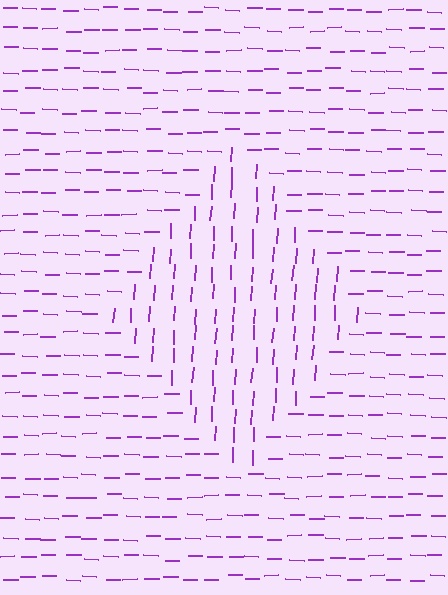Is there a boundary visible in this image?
Yes, there is a texture boundary formed by a change in line orientation.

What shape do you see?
I see a diamond.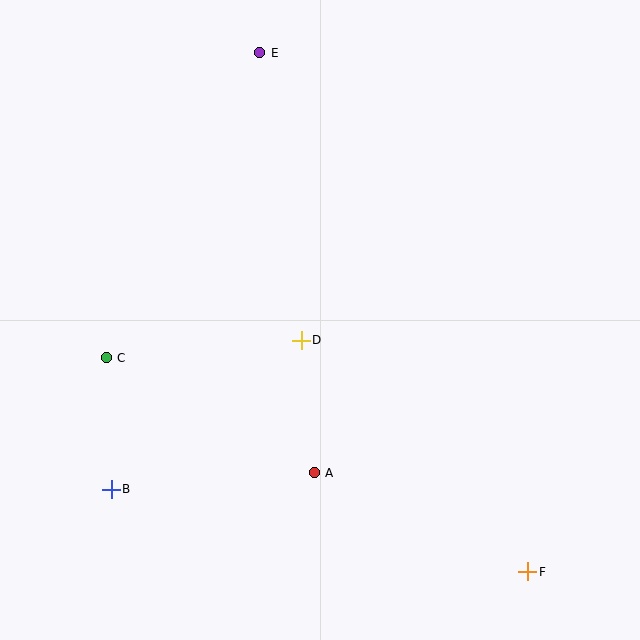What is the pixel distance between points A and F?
The distance between A and F is 236 pixels.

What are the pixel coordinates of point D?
Point D is at (301, 340).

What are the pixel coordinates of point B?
Point B is at (111, 489).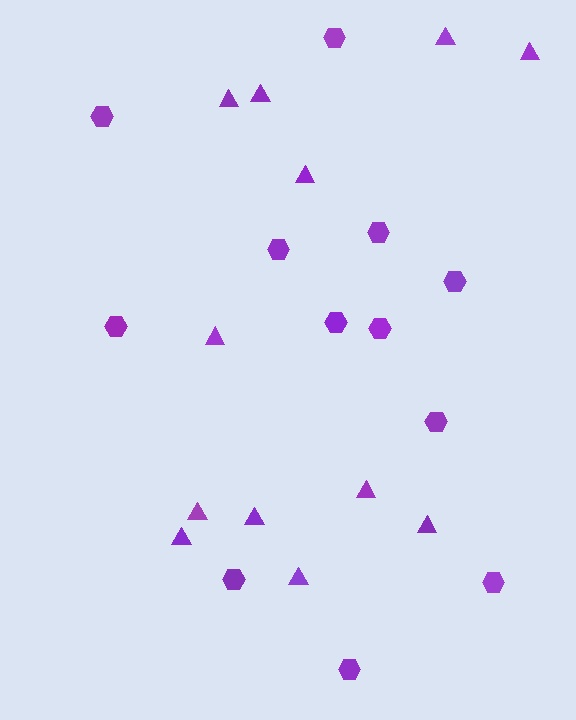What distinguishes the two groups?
There are 2 groups: one group of triangles (12) and one group of hexagons (12).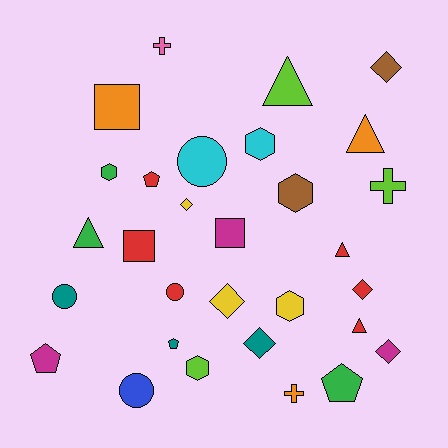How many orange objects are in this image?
There are 3 orange objects.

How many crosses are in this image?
There are 3 crosses.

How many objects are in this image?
There are 30 objects.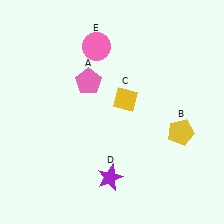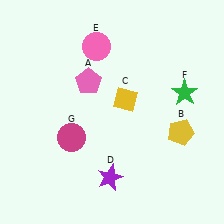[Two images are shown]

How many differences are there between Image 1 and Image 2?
There are 2 differences between the two images.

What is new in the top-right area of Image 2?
A green star (F) was added in the top-right area of Image 2.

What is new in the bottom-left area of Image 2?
A magenta circle (G) was added in the bottom-left area of Image 2.